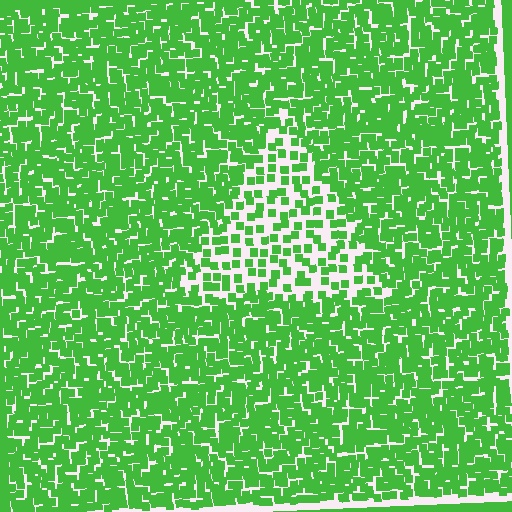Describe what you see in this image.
The image contains small green elements arranged at two different densities. A triangle-shaped region is visible where the elements are less densely packed than the surrounding area.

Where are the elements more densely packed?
The elements are more densely packed outside the triangle boundary.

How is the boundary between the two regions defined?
The boundary is defined by a change in element density (approximately 2.3x ratio). All elements are the same color, size, and shape.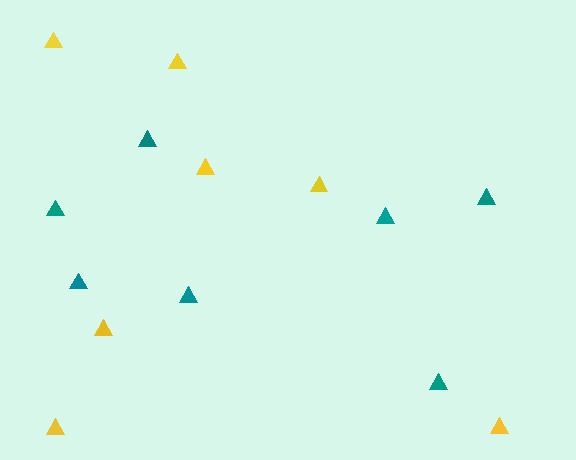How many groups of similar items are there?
There are 2 groups: one group of yellow triangles (7) and one group of teal triangles (7).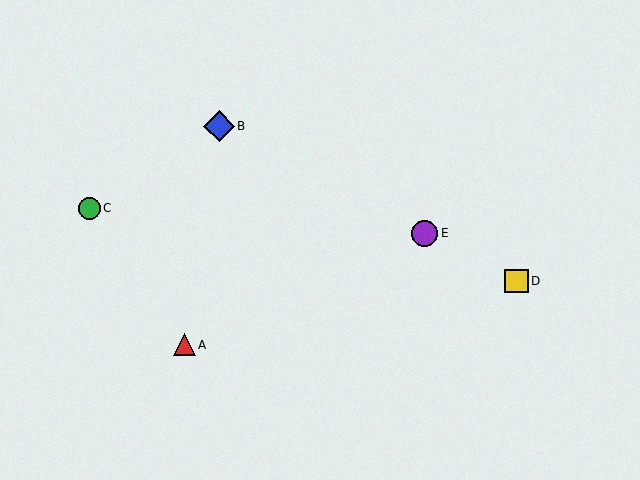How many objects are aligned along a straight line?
3 objects (B, D, E) are aligned along a straight line.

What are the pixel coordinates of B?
Object B is at (219, 126).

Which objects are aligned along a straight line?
Objects B, D, E are aligned along a straight line.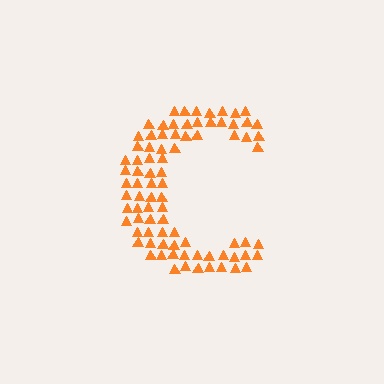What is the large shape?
The large shape is the letter C.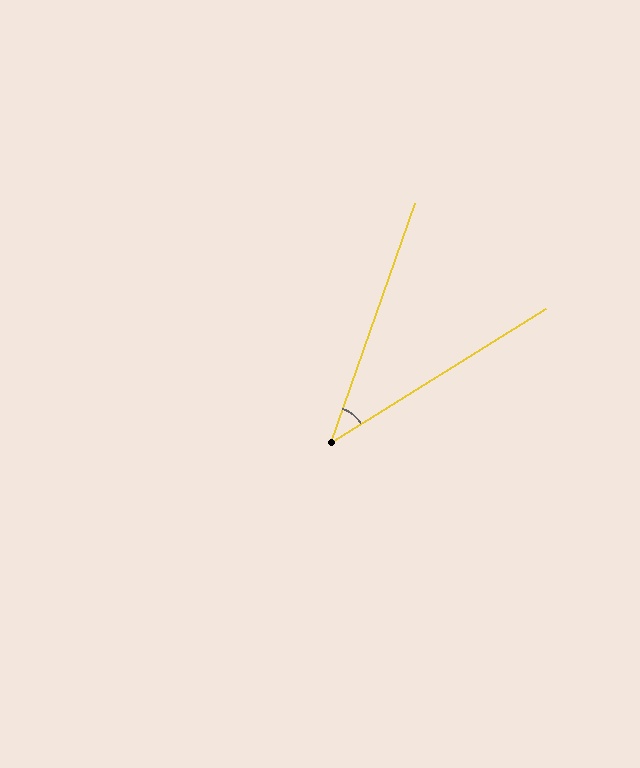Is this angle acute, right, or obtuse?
It is acute.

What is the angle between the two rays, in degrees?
Approximately 39 degrees.